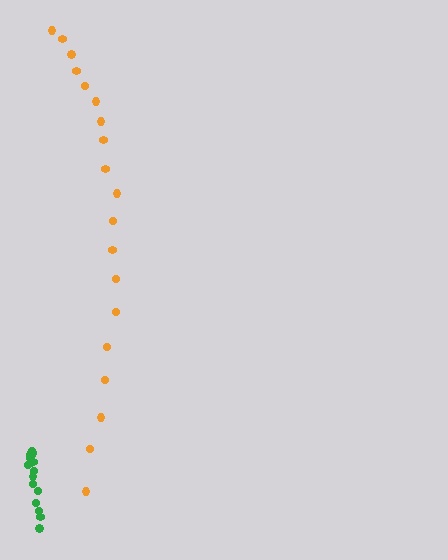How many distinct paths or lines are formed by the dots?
There are 2 distinct paths.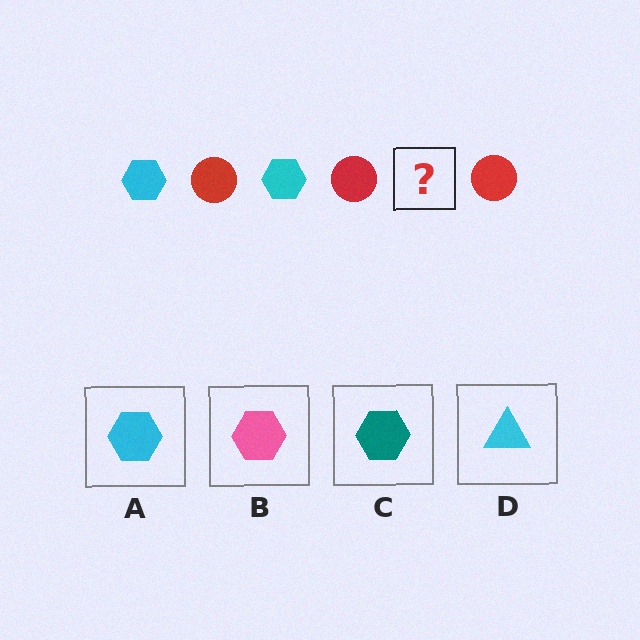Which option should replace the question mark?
Option A.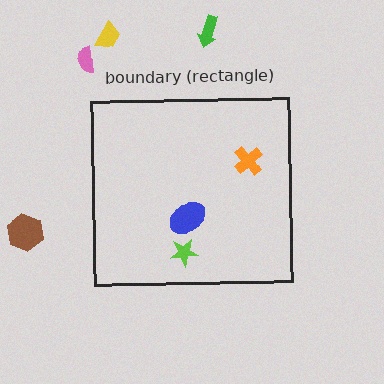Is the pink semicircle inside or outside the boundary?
Outside.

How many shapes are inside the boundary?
3 inside, 4 outside.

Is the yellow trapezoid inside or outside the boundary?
Outside.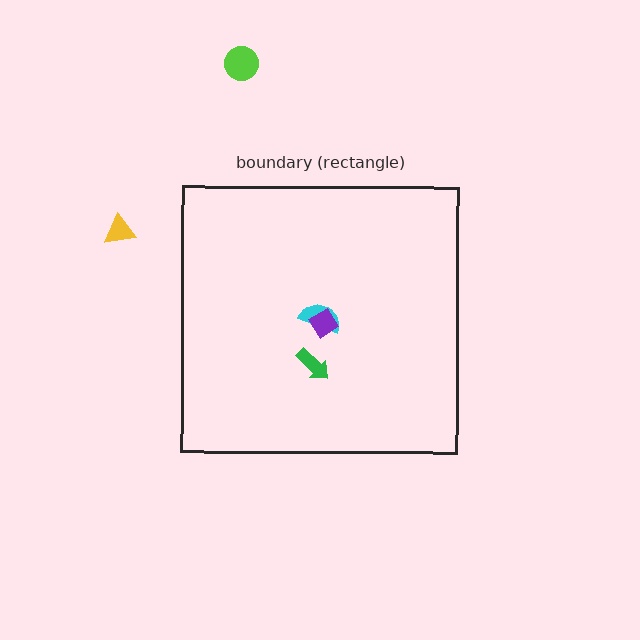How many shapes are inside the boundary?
3 inside, 2 outside.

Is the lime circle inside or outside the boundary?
Outside.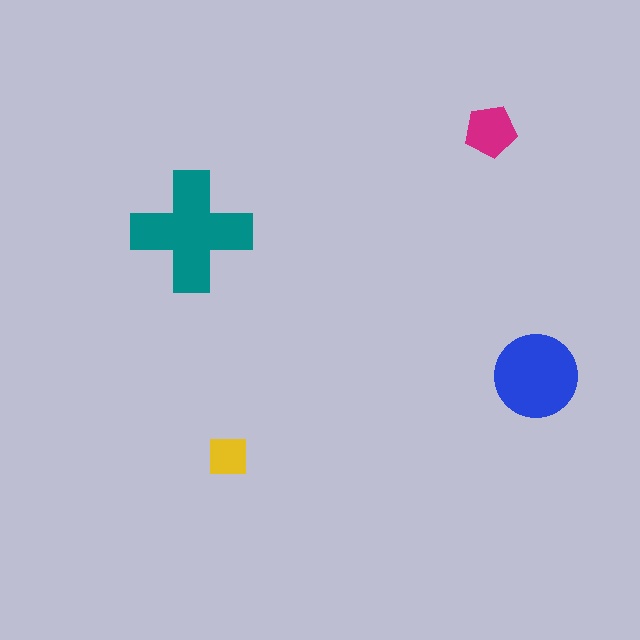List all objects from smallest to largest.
The yellow square, the magenta pentagon, the blue circle, the teal cross.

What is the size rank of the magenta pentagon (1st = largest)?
3rd.